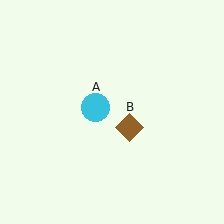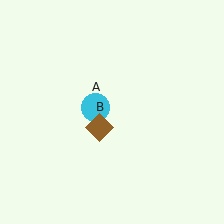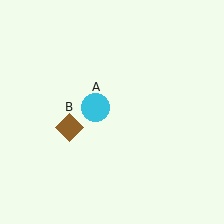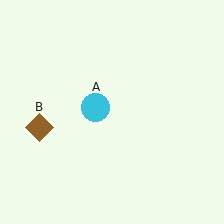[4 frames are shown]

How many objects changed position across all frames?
1 object changed position: brown diamond (object B).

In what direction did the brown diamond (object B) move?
The brown diamond (object B) moved left.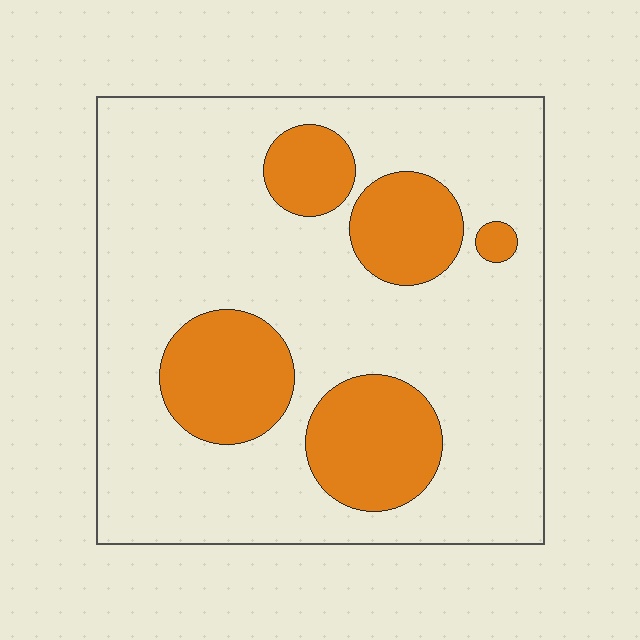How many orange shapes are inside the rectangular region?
5.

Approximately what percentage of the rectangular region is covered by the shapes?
Approximately 25%.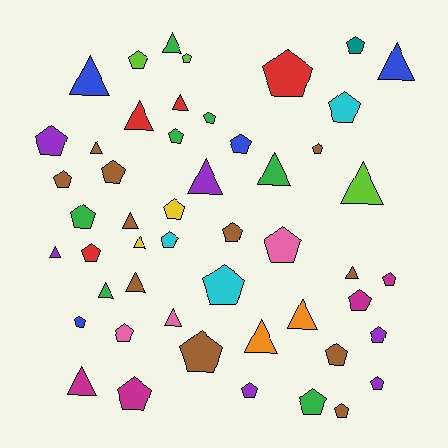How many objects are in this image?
There are 50 objects.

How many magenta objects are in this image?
There are 4 magenta objects.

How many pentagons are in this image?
There are 31 pentagons.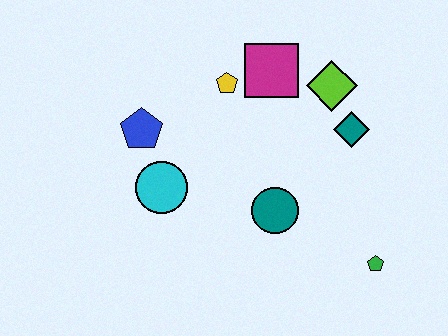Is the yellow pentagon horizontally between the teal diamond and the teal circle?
No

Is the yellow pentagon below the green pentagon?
No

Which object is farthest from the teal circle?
The blue pentagon is farthest from the teal circle.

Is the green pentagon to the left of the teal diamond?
No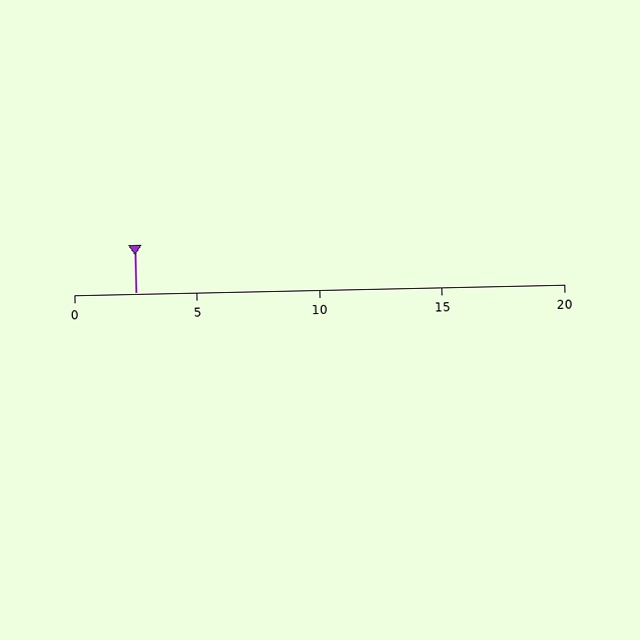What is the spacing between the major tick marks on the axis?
The major ticks are spaced 5 apart.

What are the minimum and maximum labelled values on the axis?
The axis runs from 0 to 20.